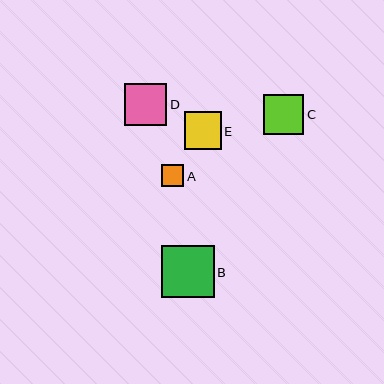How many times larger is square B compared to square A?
Square B is approximately 2.4 times the size of square A.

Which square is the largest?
Square B is the largest with a size of approximately 52 pixels.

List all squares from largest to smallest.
From largest to smallest: B, D, C, E, A.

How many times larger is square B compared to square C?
Square B is approximately 1.3 times the size of square C.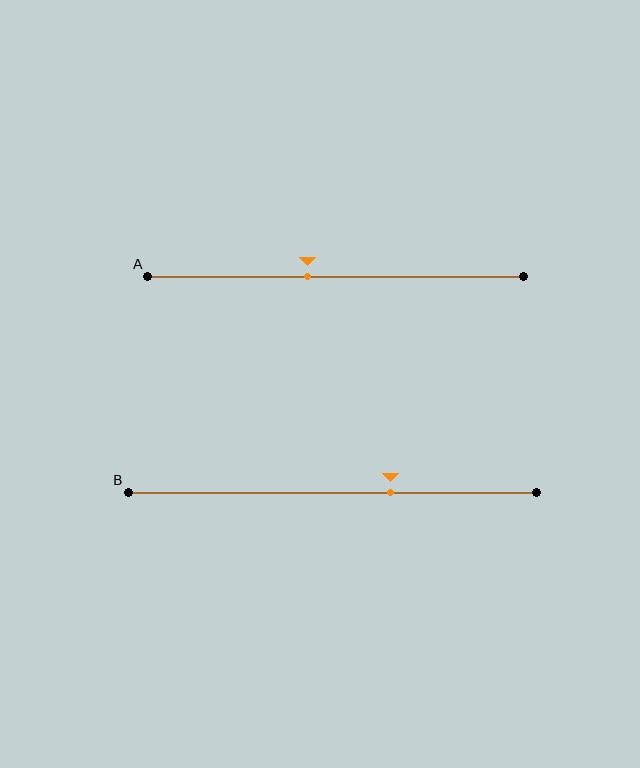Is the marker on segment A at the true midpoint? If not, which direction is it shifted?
No, the marker on segment A is shifted to the left by about 7% of the segment length.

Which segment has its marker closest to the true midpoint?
Segment A has its marker closest to the true midpoint.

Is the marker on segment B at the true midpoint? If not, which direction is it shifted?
No, the marker on segment B is shifted to the right by about 14% of the segment length.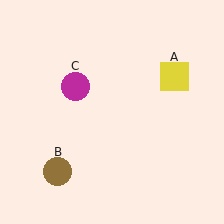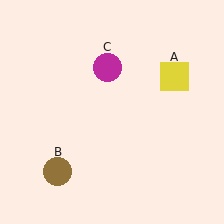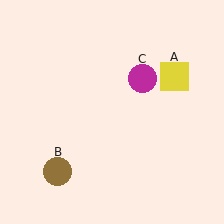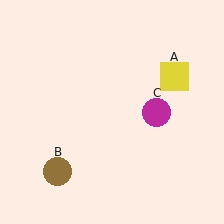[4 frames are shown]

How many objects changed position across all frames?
1 object changed position: magenta circle (object C).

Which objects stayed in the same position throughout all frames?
Yellow square (object A) and brown circle (object B) remained stationary.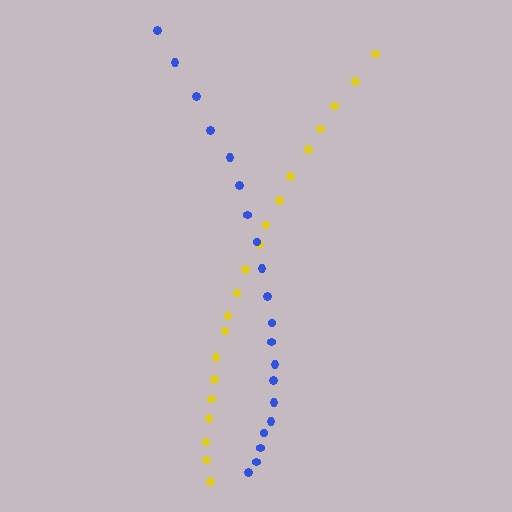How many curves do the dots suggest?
There are 2 distinct paths.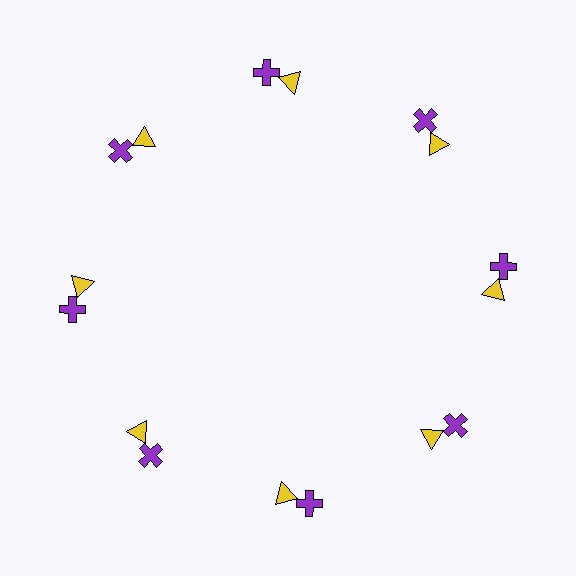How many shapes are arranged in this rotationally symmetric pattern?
There are 16 shapes, arranged in 8 groups of 2.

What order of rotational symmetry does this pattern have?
This pattern has 8-fold rotational symmetry.